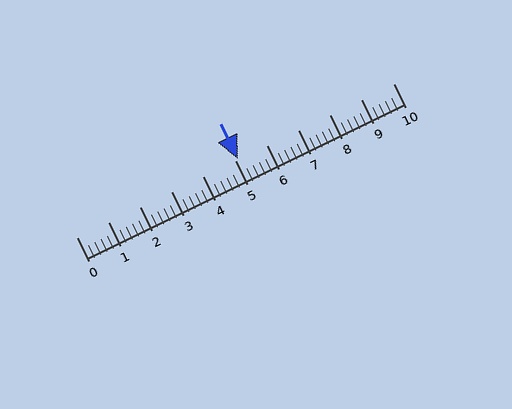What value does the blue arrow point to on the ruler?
The blue arrow points to approximately 5.1.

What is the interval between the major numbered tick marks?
The major tick marks are spaced 1 units apart.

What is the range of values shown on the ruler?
The ruler shows values from 0 to 10.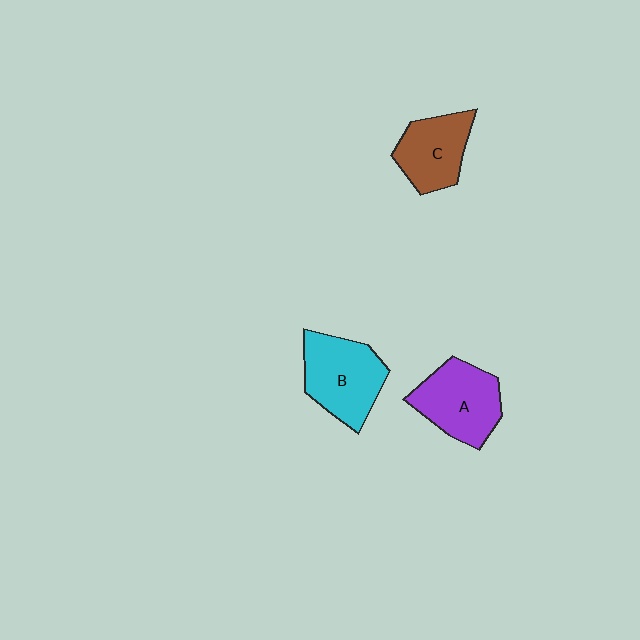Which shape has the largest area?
Shape B (cyan).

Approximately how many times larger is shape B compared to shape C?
Approximately 1.3 times.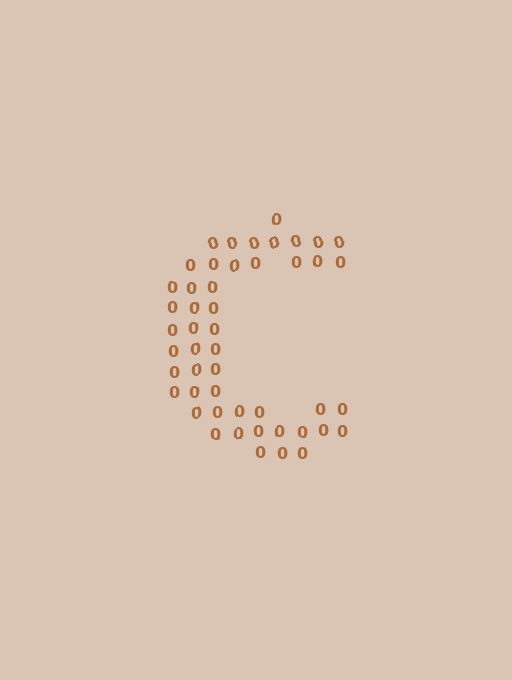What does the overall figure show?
The overall figure shows the letter C.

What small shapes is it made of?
It is made of small digit 0's.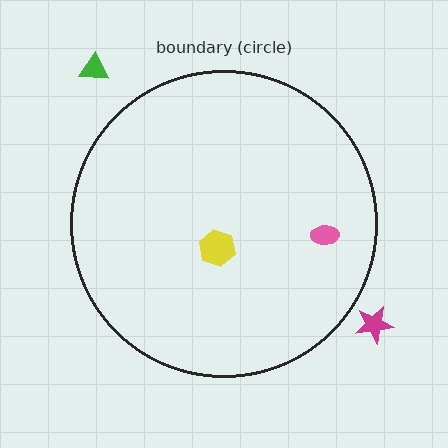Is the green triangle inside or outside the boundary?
Outside.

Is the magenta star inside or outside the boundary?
Outside.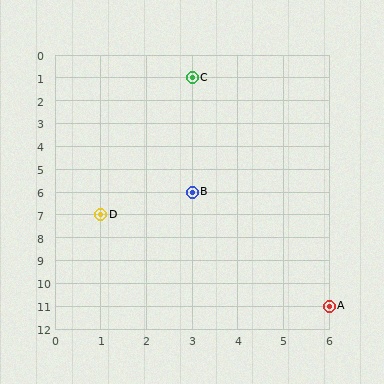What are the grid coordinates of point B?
Point B is at grid coordinates (3, 6).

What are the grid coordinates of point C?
Point C is at grid coordinates (3, 1).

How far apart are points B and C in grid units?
Points B and C are 5 rows apart.